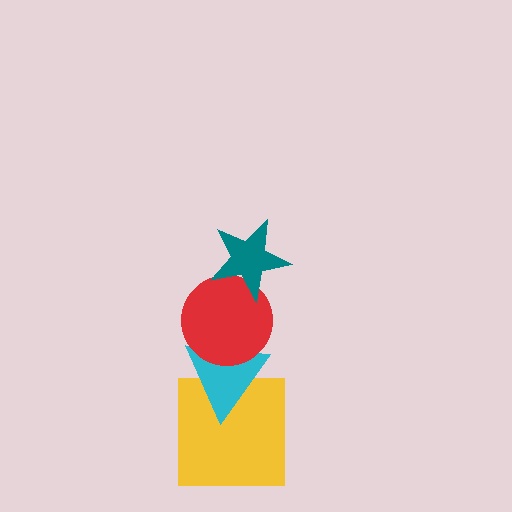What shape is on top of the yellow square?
The cyan triangle is on top of the yellow square.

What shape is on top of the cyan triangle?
The red circle is on top of the cyan triangle.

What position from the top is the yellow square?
The yellow square is 4th from the top.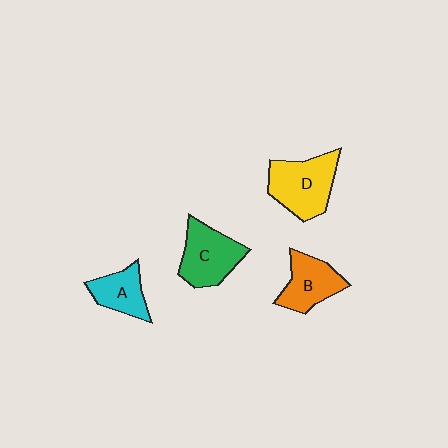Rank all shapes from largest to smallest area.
From largest to smallest: D (yellow), C (green), B (orange), A (cyan).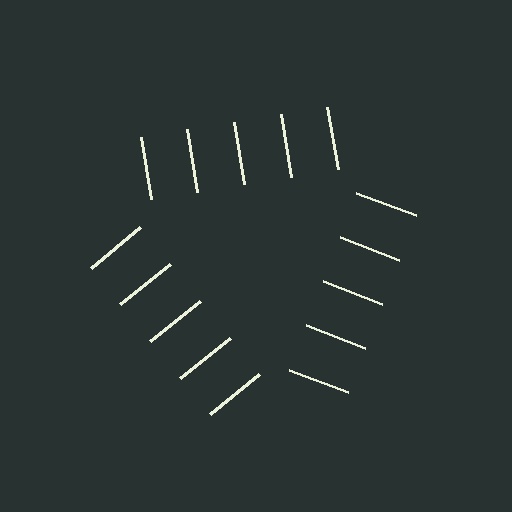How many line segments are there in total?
15 — 5 along each of the 3 edges.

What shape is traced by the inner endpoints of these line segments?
An illusory triangle — the line segments terminate on its edges but no continuous stroke is drawn.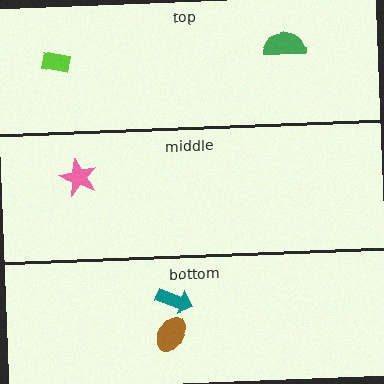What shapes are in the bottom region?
The brown ellipse, the teal arrow.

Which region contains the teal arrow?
The bottom region.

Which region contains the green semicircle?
The top region.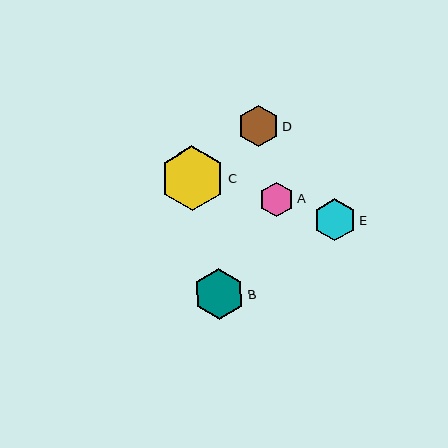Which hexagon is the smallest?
Hexagon A is the smallest with a size of approximately 35 pixels.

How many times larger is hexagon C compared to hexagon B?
Hexagon C is approximately 1.3 times the size of hexagon B.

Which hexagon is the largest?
Hexagon C is the largest with a size of approximately 65 pixels.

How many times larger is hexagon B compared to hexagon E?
Hexagon B is approximately 1.2 times the size of hexagon E.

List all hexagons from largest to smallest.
From largest to smallest: C, B, E, D, A.